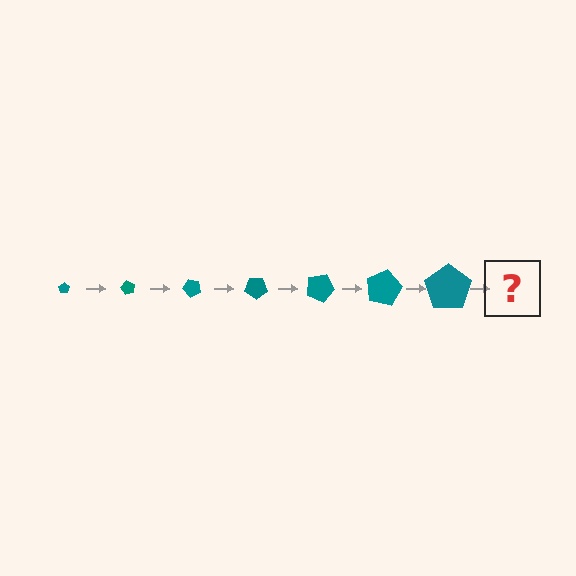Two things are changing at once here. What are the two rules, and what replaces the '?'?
The two rules are that the pentagon grows larger each step and it rotates 60 degrees each step. The '?' should be a pentagon, larger than the previous one and rotated 420 degrees from the start.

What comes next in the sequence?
The next element should be a pentagon, larger than the previous one and rotated 420 degrees from the start.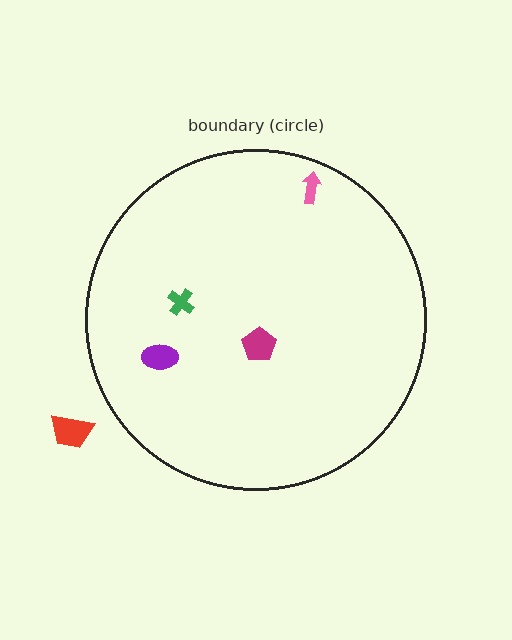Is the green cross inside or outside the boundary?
Inside.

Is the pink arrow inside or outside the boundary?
Inside.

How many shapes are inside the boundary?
4 inside, 1 outside.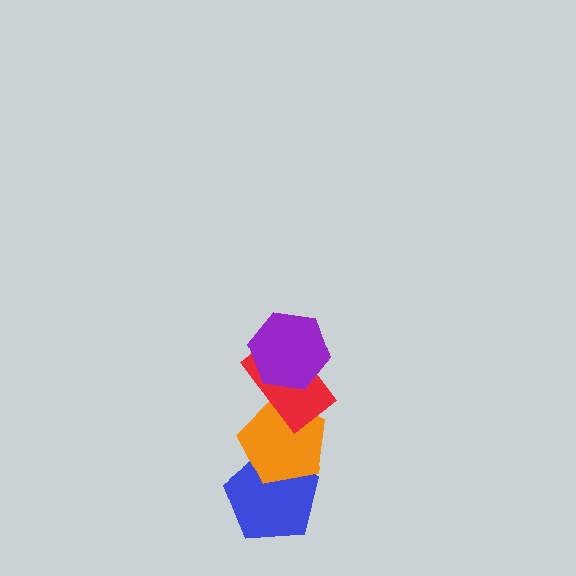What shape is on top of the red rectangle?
The purple hexagon is on top of the red rectangle.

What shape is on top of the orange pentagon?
The red rectangle is on top of the orange pentagon.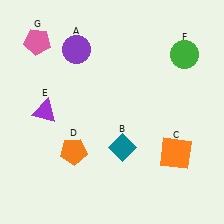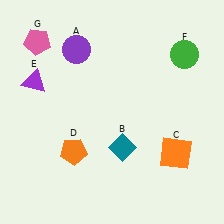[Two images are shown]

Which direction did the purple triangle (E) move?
The purple triangle (E) moved up.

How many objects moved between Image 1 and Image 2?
1 object moved between the two images.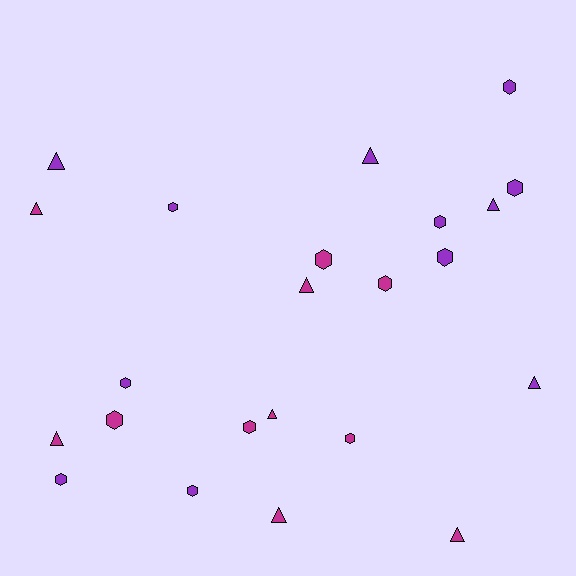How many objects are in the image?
There are 23 objects.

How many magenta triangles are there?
There are 6 magenta triangles.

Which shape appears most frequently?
Hexagon, with 13 objects.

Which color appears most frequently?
Purple, with 12 objects.